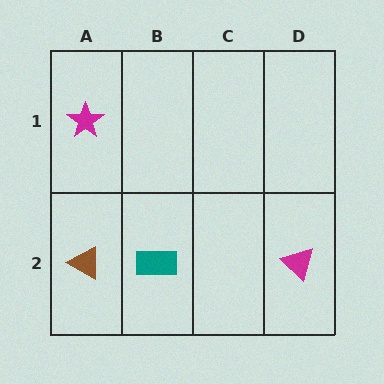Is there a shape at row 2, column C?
No, that cell is empty.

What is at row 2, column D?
A magenta triangle.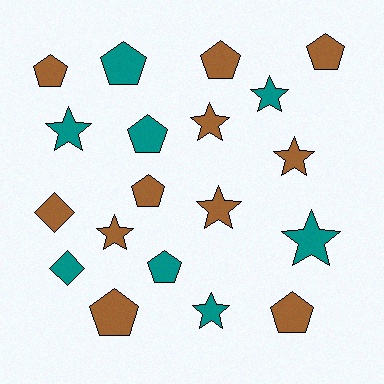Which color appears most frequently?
Brown, with 11 objects.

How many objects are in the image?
There are 19 objects.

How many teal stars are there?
There are 4 teal stars.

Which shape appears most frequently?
Pentagon, with 9 objects.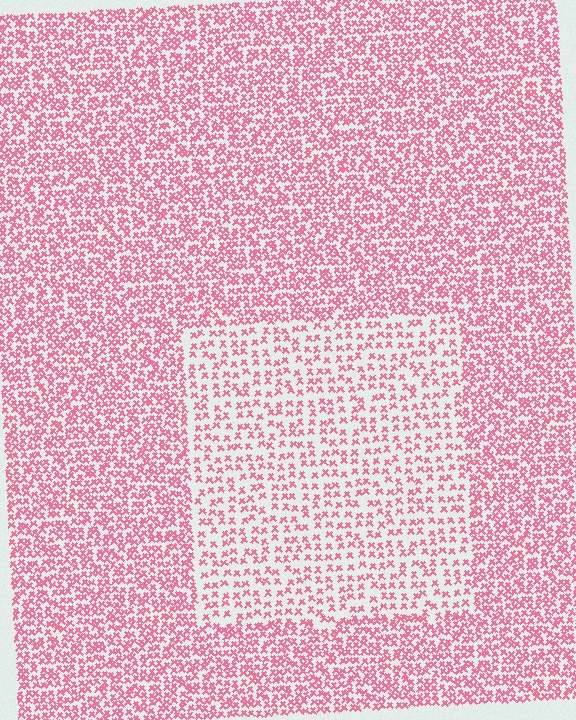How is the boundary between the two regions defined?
The boundary is defined by a change in element density (approximately 1.9x ratio). All elements are the same color, size, and shape.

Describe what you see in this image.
The image contains small pink elements arranged at two different densities. A rectangle-shaped region is visible where the elements are less densely packed than the surrounding area.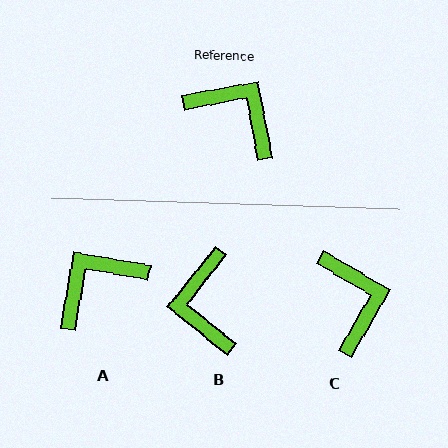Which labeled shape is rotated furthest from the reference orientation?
B, about 131 degrees away.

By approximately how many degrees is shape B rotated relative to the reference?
Approximately 131 degrees counter-clockwise.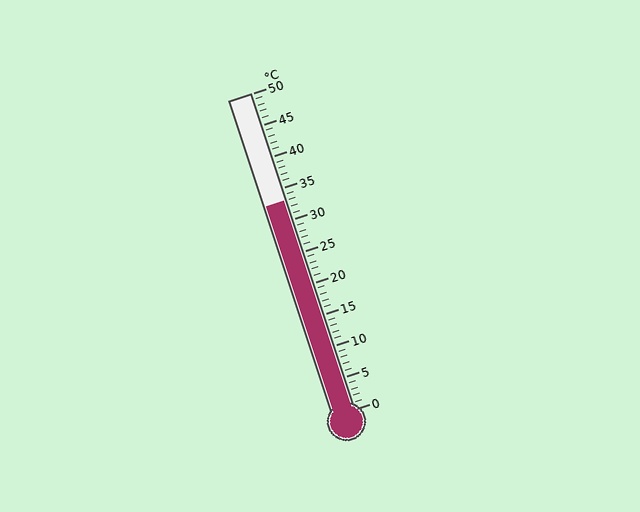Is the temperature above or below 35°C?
The temperature is below 35°C.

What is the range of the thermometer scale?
The thermometer scale ranges from 0°C to 50°C.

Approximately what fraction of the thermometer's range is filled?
The thermometer is filled to approximately 65% of its range.